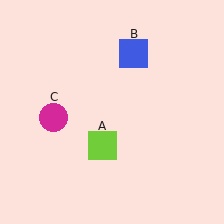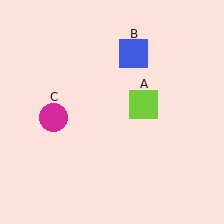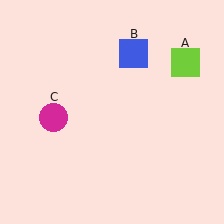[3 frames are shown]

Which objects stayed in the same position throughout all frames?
Blue square (object B) and magenta circle (object C) remained stationary.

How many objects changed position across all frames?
1 object changed position: lime square (object A).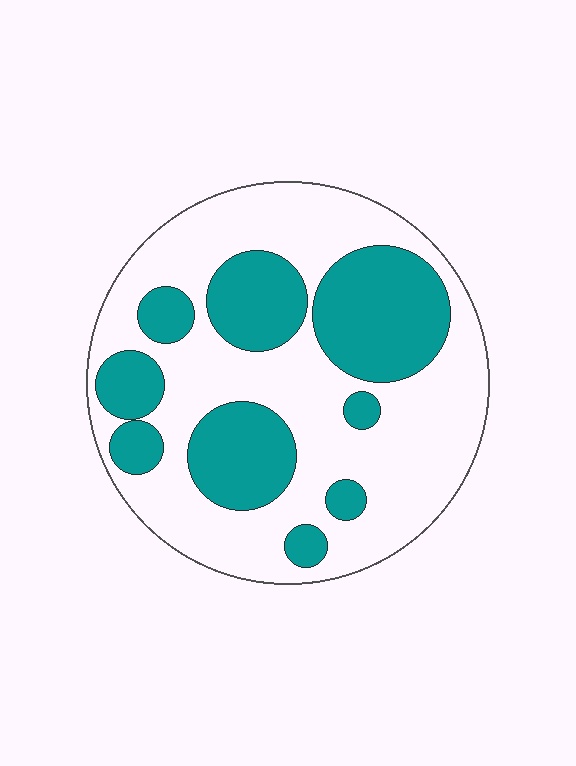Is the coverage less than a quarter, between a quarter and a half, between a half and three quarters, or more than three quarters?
Between a quarter and a half.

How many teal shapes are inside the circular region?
9.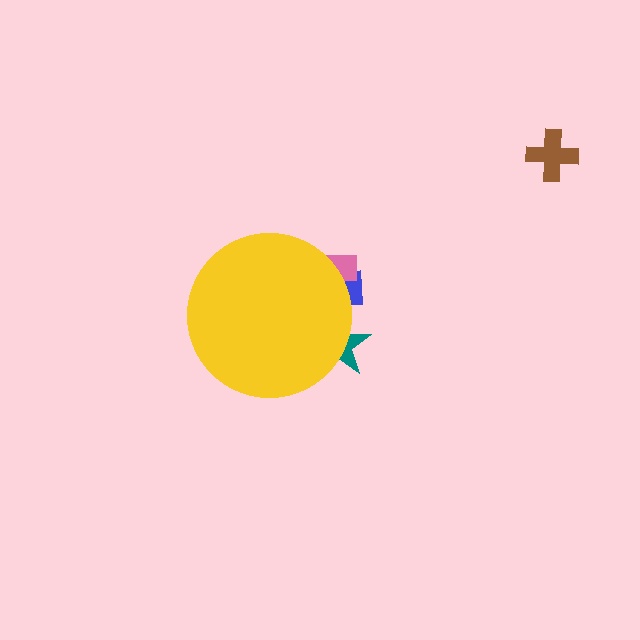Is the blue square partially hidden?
Yes, the blue square is partially hidden behind the yellow circle.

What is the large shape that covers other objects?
A yellow circle.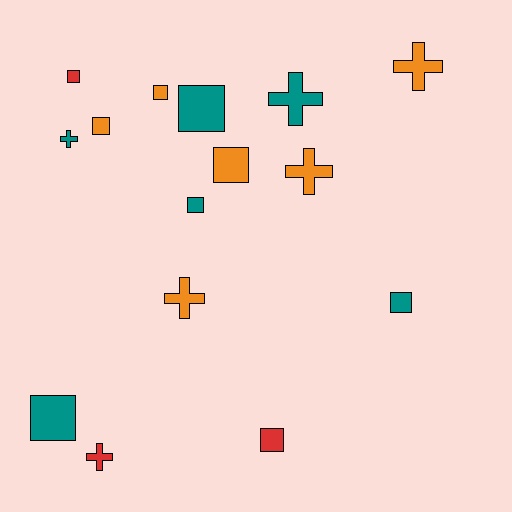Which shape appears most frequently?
Square, with 9 objects.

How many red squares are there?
There are 2 red squares.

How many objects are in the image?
There are 15 objects.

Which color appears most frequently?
Orange, with 6 objects.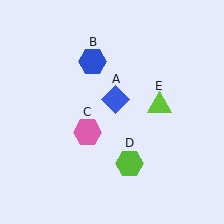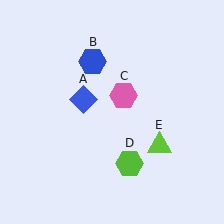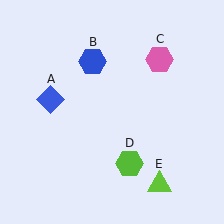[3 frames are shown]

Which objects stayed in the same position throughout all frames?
Blue hexagon (object B) and lime hexagon (object D) remained stationary.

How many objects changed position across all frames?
3 objects changed position: blue diamond (object A), pink hexagon (object C), lime triangle (object E).